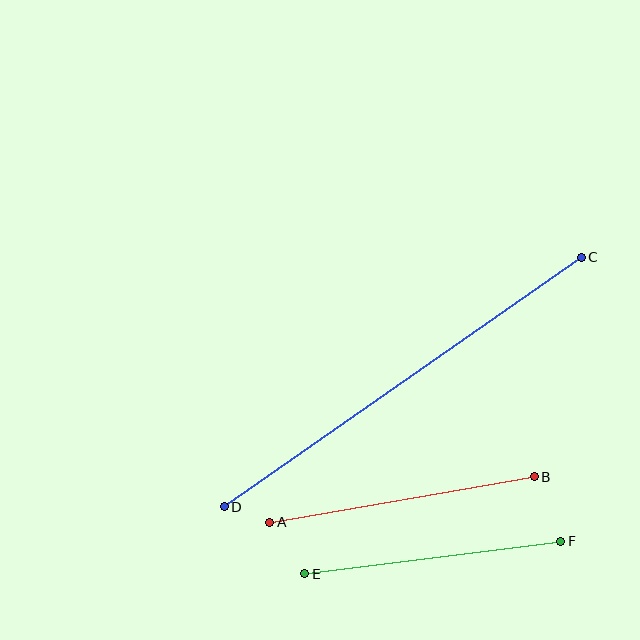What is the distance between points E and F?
The distance is approximately 258 pixels.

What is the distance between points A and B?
The distance is approximately 268 pixels.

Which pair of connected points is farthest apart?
Points C and D are farthest apart.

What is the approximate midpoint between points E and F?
The midpoint is at approximately (433, 558) pixels.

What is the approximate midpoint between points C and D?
The midpoint is at approximately (403, 382) pixels.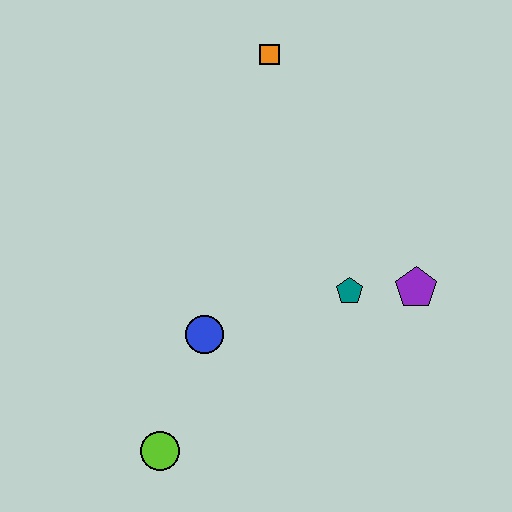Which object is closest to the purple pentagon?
The teal pentagon is closest to the purple pentagon.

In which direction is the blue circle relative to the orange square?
The blue circle is below the orange square.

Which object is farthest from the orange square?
The lime circle is farthest from the orange square.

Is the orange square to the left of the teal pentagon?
Yes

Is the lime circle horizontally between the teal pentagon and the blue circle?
No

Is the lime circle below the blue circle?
Yes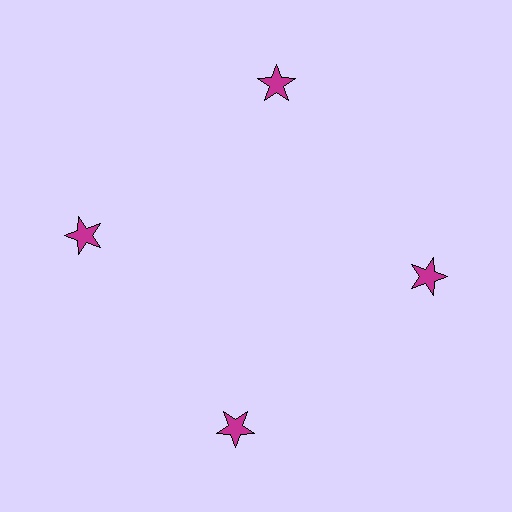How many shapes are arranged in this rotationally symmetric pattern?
There are 4 shapes, arranged in 4 groups of 1.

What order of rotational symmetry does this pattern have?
This pattern has 4-fold rotational symmetry.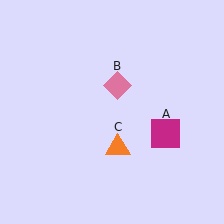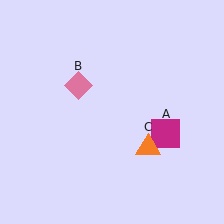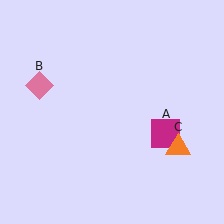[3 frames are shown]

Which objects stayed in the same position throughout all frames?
Magenta square (object A) remained stationary.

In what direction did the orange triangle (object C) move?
The orange triangle (object C) moved right.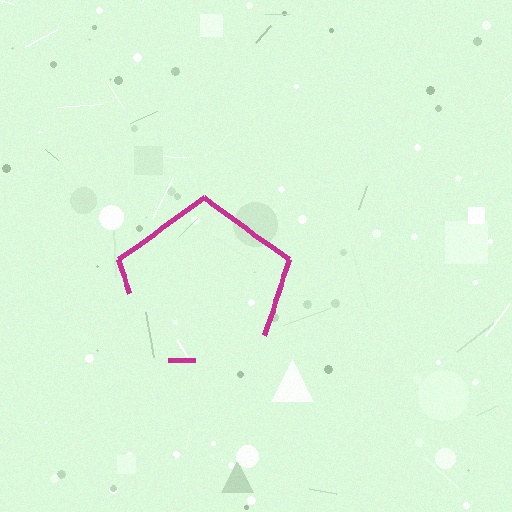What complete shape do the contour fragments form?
The contour fragments form a pentagon.